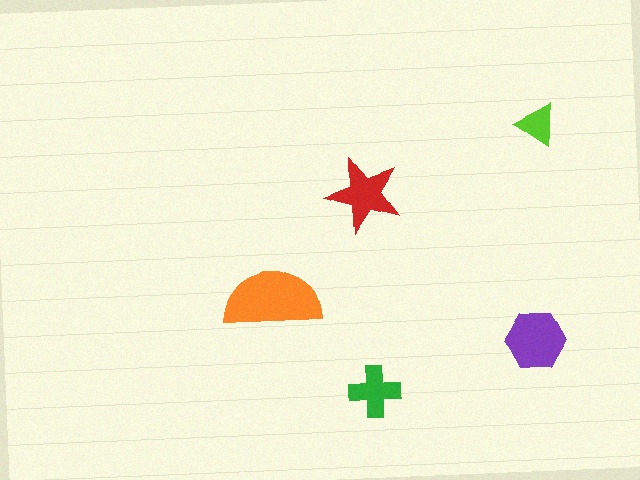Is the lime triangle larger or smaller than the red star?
Smaller.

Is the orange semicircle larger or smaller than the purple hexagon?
Larger.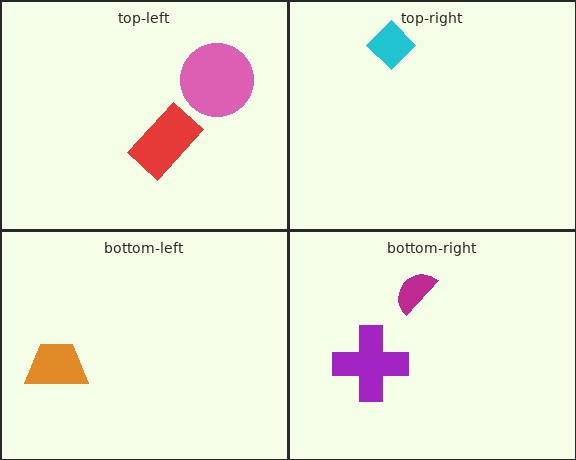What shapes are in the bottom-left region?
The orange trapezoid.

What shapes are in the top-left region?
The red rectangle, the pink circle.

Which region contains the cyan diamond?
The top-right region.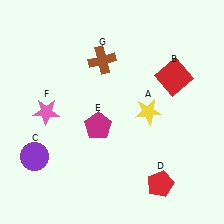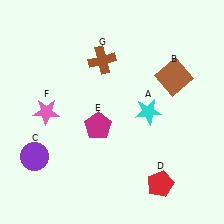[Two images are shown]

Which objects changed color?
A changed from yellow to cyan. B changed from red to brown.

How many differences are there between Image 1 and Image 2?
There are 2 differences between the two images.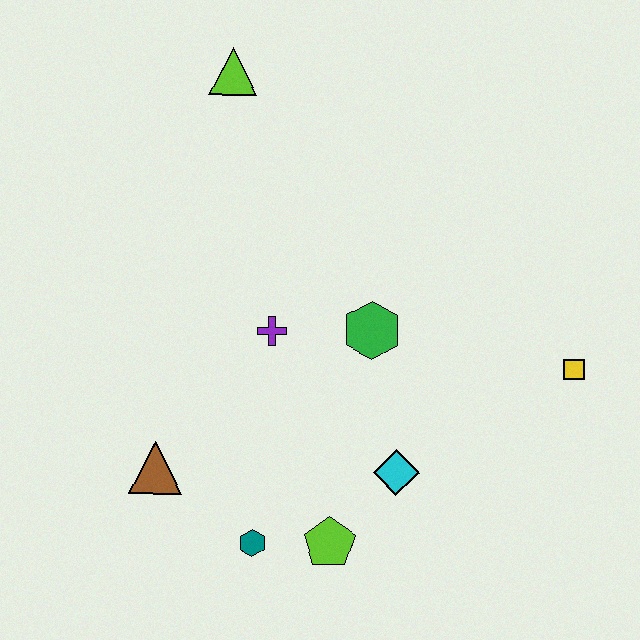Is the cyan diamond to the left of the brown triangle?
No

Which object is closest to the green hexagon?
The purple cross is closest to the green hexagon.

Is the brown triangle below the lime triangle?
Yes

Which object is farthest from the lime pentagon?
The lime triangle is farthest from the lime pentagon.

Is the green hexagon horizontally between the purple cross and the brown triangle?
No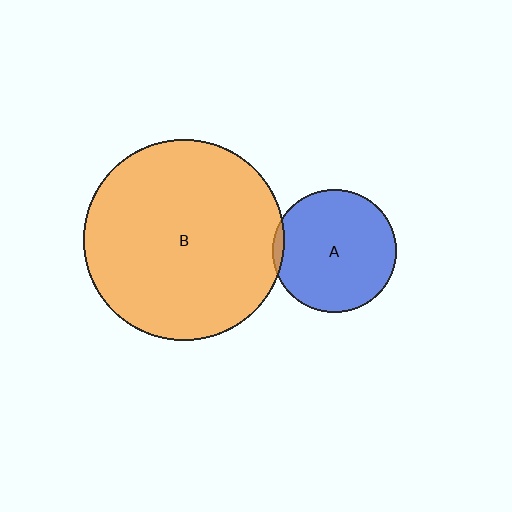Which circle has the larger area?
Circle B (orange).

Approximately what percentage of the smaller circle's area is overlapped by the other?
Approximately 5%.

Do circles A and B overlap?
Yes.